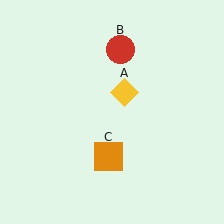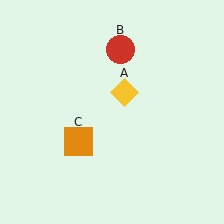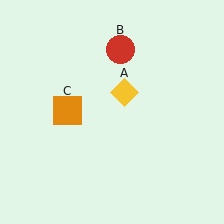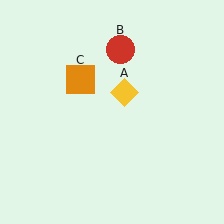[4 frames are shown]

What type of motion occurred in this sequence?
The orange square (object C) rotated clockwise around the center of the scene.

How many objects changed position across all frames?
1 object changed position: orange square (object C).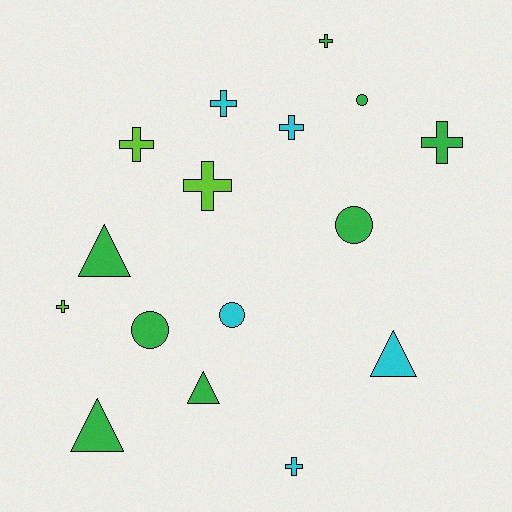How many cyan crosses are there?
There are 3 cyan crosses.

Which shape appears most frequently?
Cross, with 8 objects.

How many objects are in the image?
There are 16 objects.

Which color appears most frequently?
Green, with 8 objects.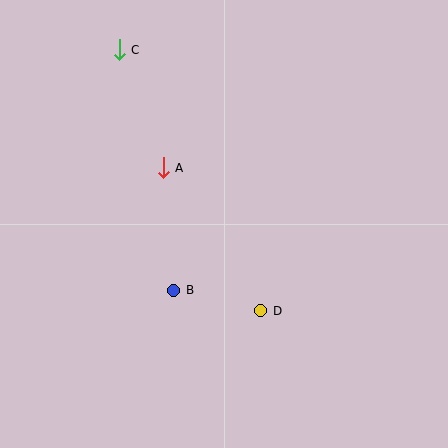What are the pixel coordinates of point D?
Point D is at (261, 311).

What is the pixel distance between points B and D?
The distance between B and D is 89 pixels.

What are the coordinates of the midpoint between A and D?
The midpoint between A and D is at (212, 239).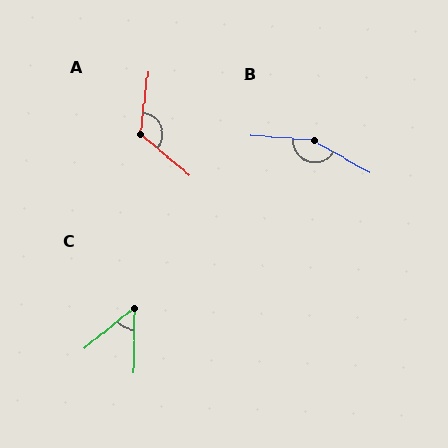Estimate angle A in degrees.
Approximately 123 degrees.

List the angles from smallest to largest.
C (50°), A (123°), B (155°).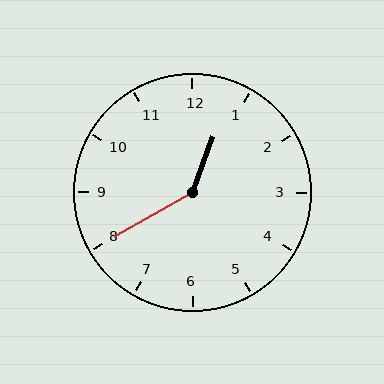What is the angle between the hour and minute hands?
Approximately 140 degrees.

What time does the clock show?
12:40.